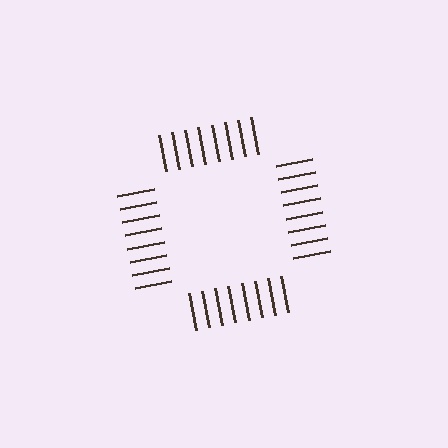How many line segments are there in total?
32 — 8 along each of the 4 edges.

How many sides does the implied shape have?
4 sides — the line-ends trace a square.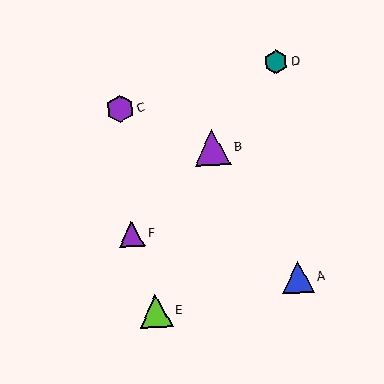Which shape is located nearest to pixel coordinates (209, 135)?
The purple triangle (labeled B) at (212, 148) is nearest to that location.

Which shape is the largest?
The purple triangle (labeled B) is the largest.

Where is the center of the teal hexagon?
The center of the teal hexagon is at (276, 62).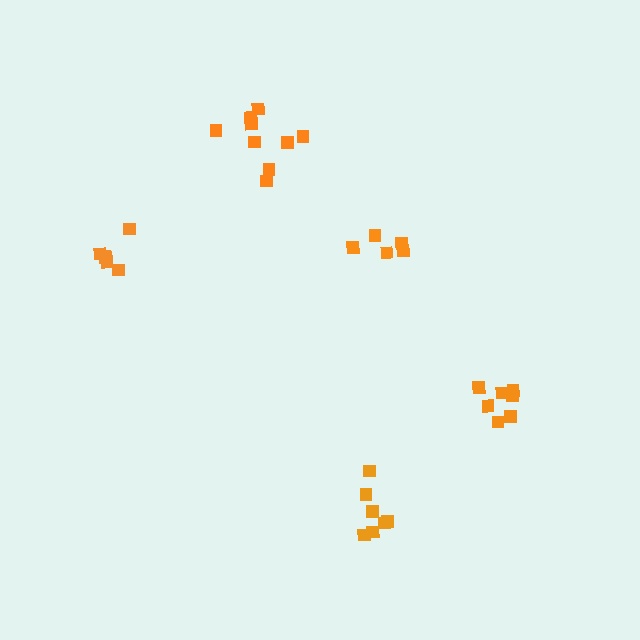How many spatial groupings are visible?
There are 5 spatial groupings.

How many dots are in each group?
Group 1: 7 dots, Group 2: 5 dots, Group 3: 7 dots, Group 4: 9 dots, Group 5: 5 dots (33 total).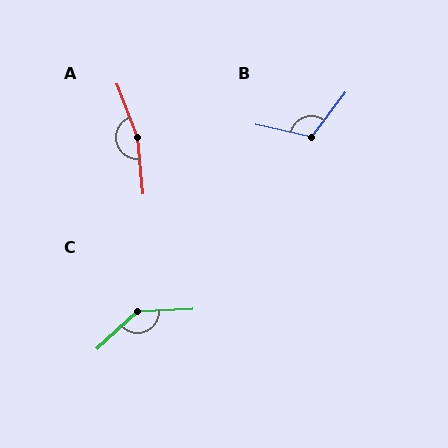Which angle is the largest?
A, at approximately 164 degrees.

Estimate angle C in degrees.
Approximately 140 degrees.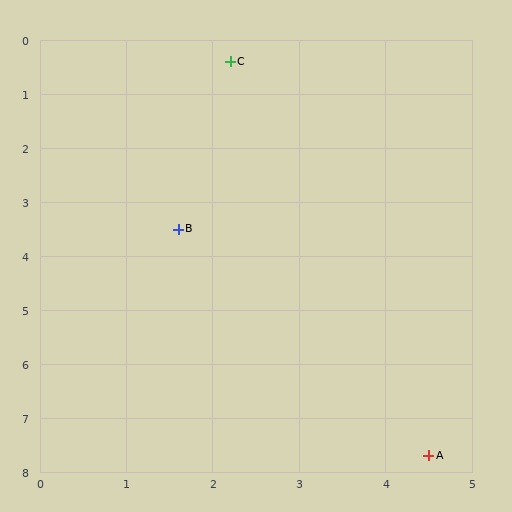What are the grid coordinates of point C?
Point C is at approximately (2.2, 0.4).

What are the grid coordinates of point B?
Point B is at approximately (1.6, 3.5).